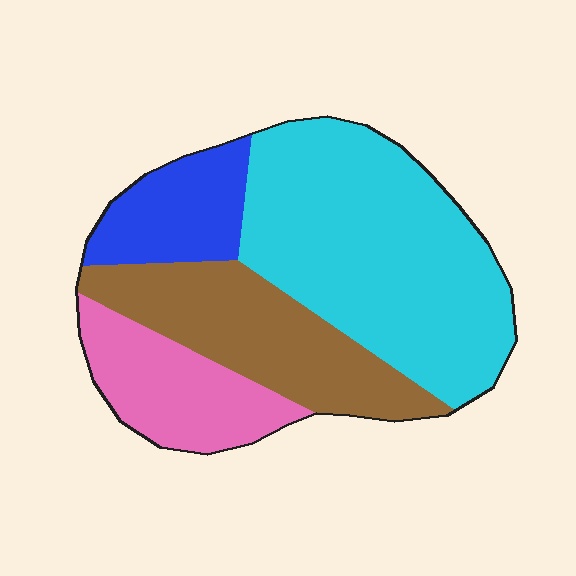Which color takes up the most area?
Cyan, at roughly 45%.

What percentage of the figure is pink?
Pink covers 17% of the figure.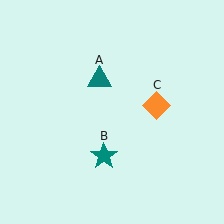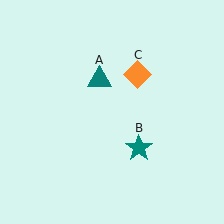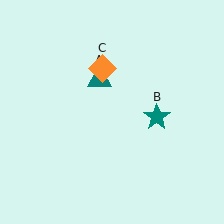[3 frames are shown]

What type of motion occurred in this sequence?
The teal star (object B), orange diamond (object C) rotated counterclockwise around the center of the scene.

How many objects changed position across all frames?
2 objects changed position: teal star (object B), orange diamond (object C).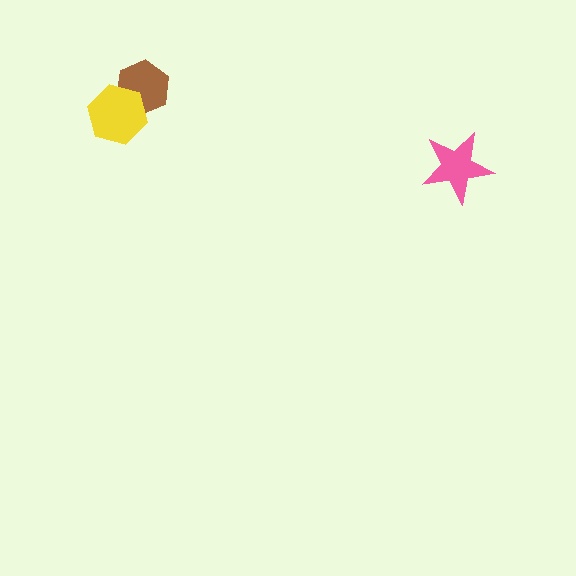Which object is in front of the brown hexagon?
The yellow hexagon is in front of the brown hexagon.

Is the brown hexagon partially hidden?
Yes, it is partially covered by another shape.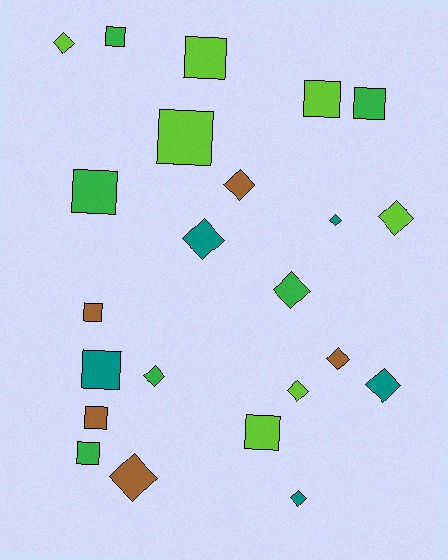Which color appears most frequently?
Lime, with 7 objects.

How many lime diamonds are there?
There are 3 lime diamonds.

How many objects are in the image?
There are 23 objects.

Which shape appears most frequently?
Diamond, with 12 objects.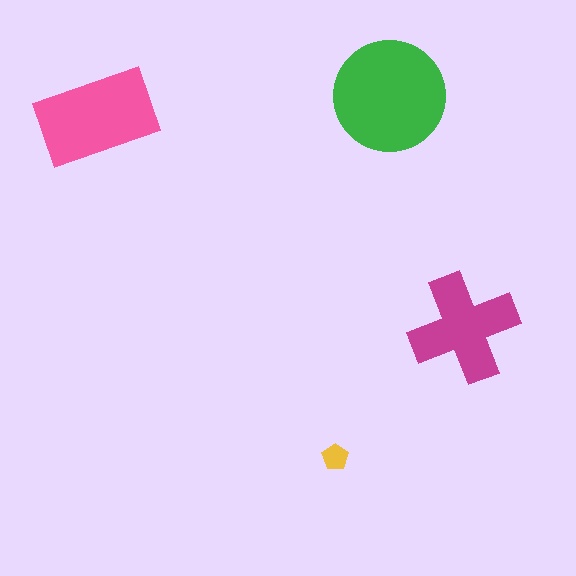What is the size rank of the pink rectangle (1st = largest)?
2nd.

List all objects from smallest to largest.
The yellow pentagon, the magenta cross, the pink rectangle, the green circle.